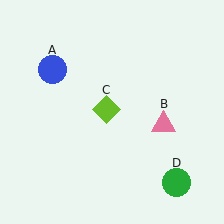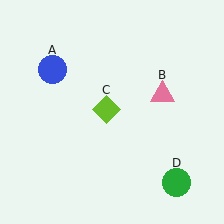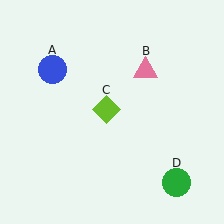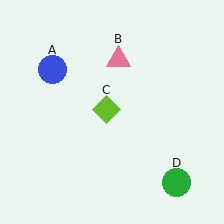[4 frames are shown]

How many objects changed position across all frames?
1 object changed position: pink triangle (object B).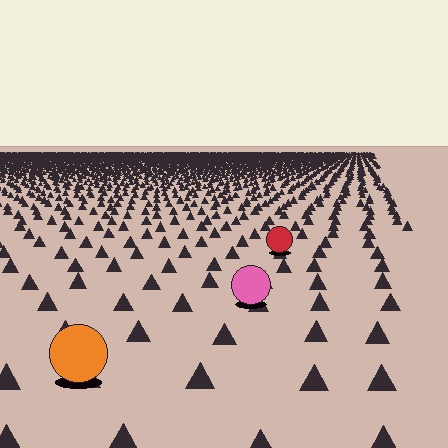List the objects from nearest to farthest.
From nearest to farthest: the orange circle, the pink circle, the red circle.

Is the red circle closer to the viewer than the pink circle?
No. The pink circle is closer — you can tell from the texture gradient: the ground texture is coarser near it.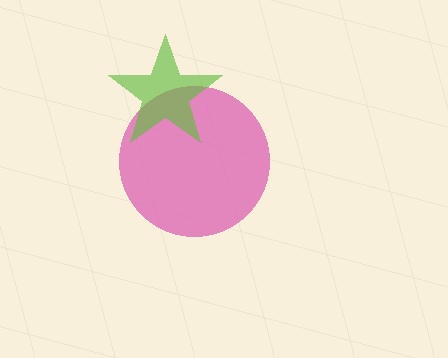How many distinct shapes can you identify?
There are 2 distinct shapes: a pink circle, a lime star.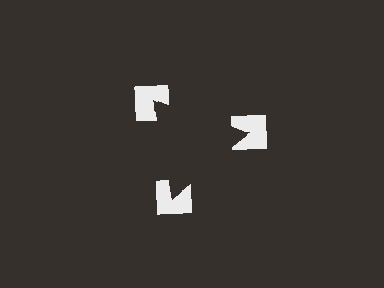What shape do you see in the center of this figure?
An illusory triangle — its edges are inferred from the aligned wedge cuts in the notched squares, not physically drawn.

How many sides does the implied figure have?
3 sides.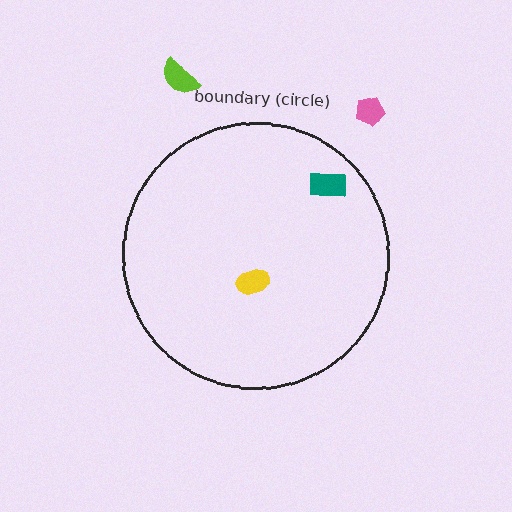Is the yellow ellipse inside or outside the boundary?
Inside.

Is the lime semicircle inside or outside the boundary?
Outside.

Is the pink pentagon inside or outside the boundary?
Outside.